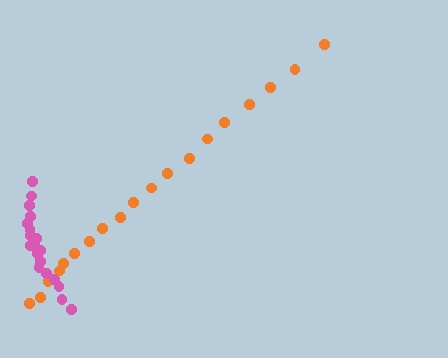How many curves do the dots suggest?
There are 2 distinct paths.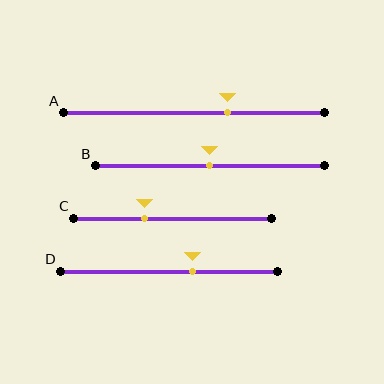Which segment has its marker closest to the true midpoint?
Segment B has its marker closest to the true midpoint.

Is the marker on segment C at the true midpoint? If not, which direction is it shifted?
No, the marker on segment C is shifted to the left by about 14% of the segment length.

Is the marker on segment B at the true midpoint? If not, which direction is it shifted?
Yes, the marker on segment B is at the true midpoint.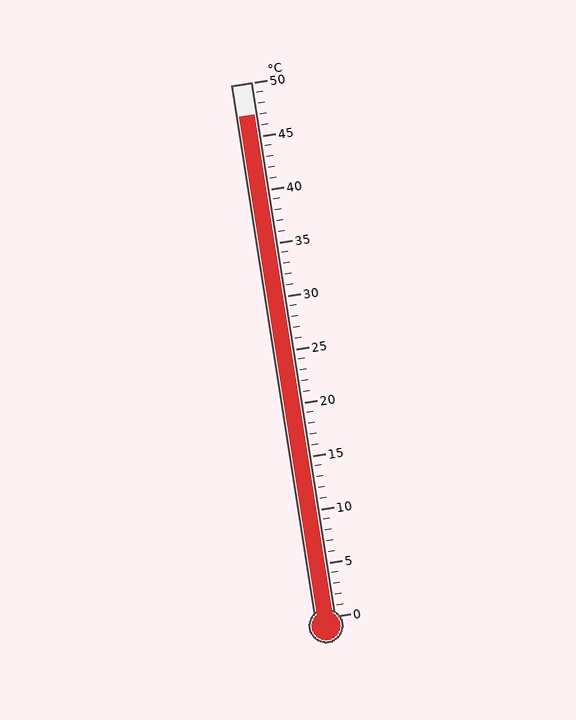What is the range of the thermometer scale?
The thermometer scale ranges from 0°C to 50°C.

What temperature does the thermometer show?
The thermometer shows approximately 47°C.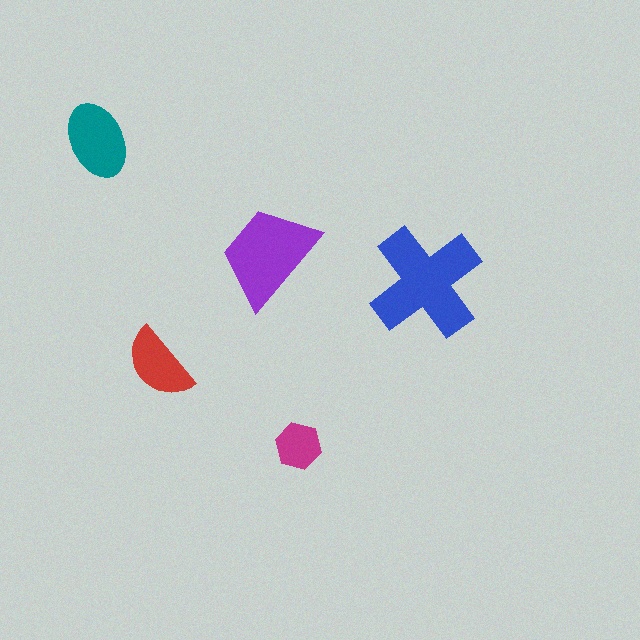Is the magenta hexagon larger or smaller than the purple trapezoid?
Smaller.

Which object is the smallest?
The magenta hexagon.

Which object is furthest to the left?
The teal ellipse is leftmost.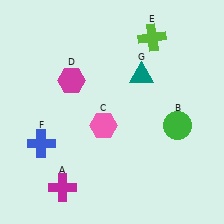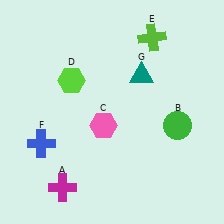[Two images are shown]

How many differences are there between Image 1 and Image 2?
There is 1 difference between the two images.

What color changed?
The hexagon (D) changed from magenta in Image 1 to lime in Image 2.